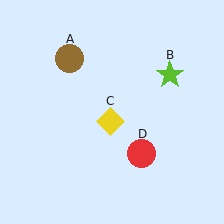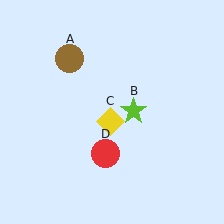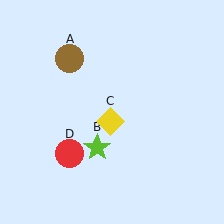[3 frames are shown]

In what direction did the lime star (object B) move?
The lime star (object B) moved down and to the left.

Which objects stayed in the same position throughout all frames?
Brown circle (object A) and yellow diamond (object C) remained stationary.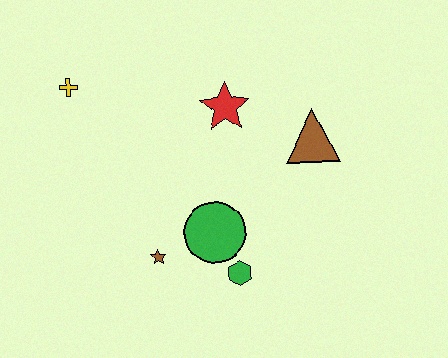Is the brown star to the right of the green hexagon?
No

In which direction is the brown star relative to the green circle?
The brown star is to the left of the green circle.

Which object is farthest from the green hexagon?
The yellow cross is farthest from the green hexagon.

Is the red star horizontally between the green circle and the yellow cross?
No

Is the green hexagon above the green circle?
No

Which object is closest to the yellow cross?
The red star is closest to the yellow cross.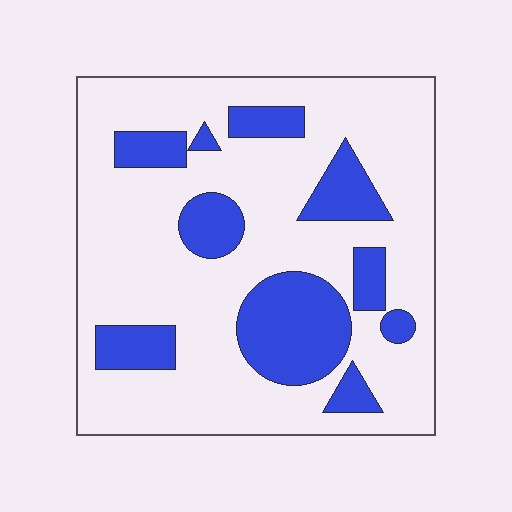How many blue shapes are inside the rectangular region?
10.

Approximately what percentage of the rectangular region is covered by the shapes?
Approximately 25%.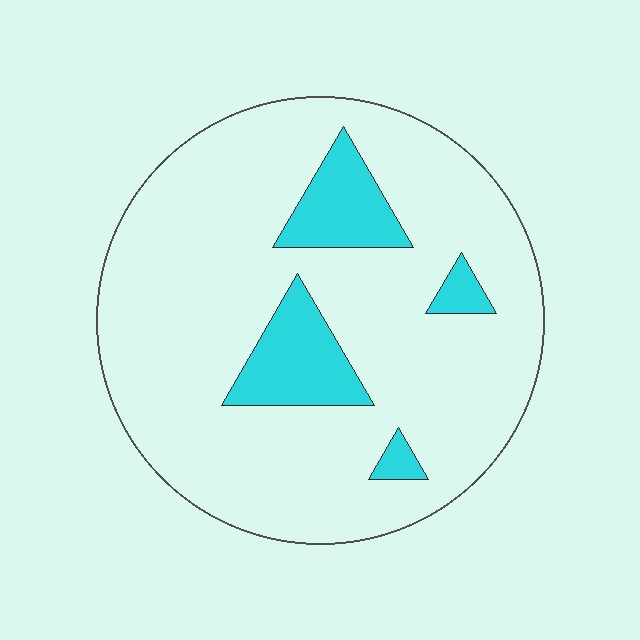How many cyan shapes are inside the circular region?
4.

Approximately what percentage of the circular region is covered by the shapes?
Approximately 15%.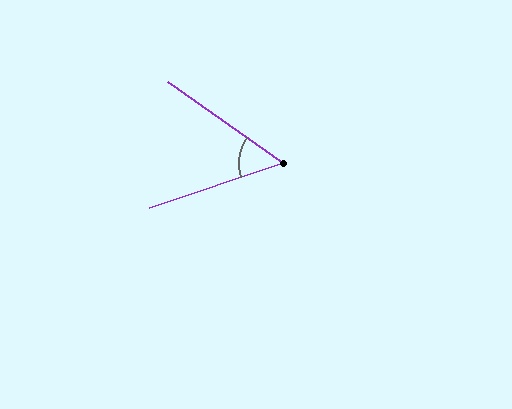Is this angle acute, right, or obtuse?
It is acute.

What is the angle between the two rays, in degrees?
Approximately 54 degrees.